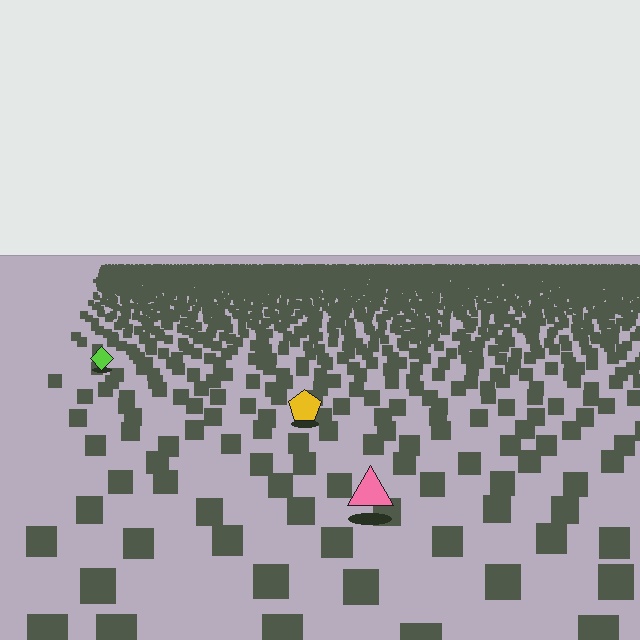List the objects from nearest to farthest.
From nearest to farthest: the pink triangle, the yellow pentagon, the lime diamond.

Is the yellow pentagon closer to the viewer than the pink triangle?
No. The pink triangle is closer — you can tell from the texture gradient: the ground texture is coarser near it.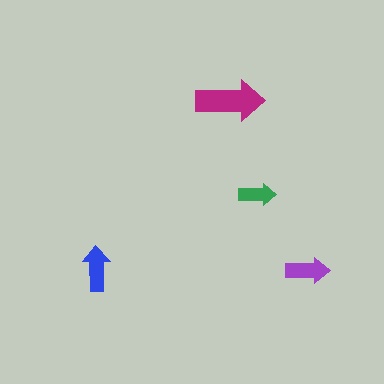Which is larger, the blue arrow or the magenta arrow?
The magenta one.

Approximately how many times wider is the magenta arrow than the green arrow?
About 2 times wider.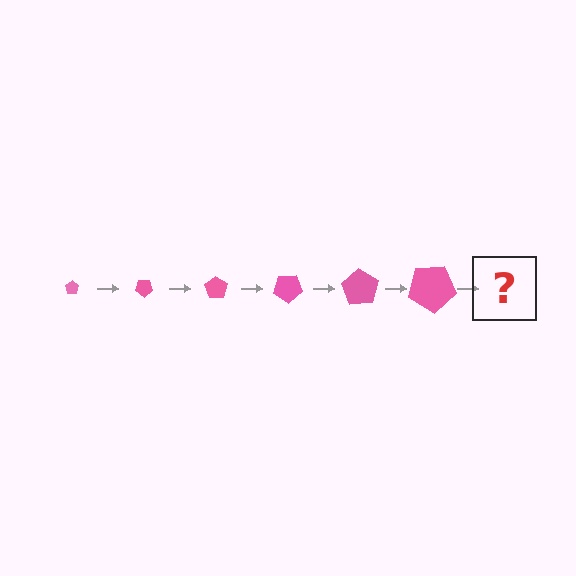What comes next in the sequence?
The next element should be a pentagon, larger than the previous one and rotated 210 degrees from the start.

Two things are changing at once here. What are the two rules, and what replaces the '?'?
The two rules are that the pentagon grows larger each step and it rotates 35 degrees each step. The '?' should be a pentagon, larger than the previous one and rotated 210 degrees from the start.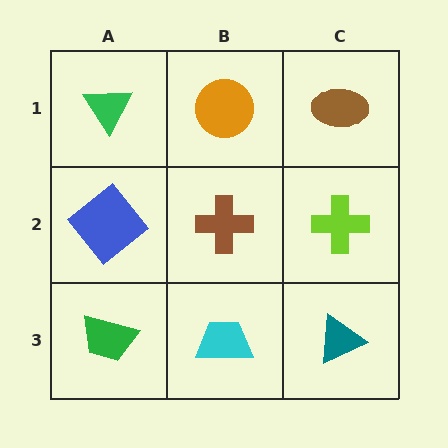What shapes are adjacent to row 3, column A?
A blue diamond (row 2, column A), a cyan trapezoid (row 3, column B).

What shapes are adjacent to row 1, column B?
A brown cross (row 2, column B), a green triangle (row 1, column A), a brown ellipse (row 1, column C).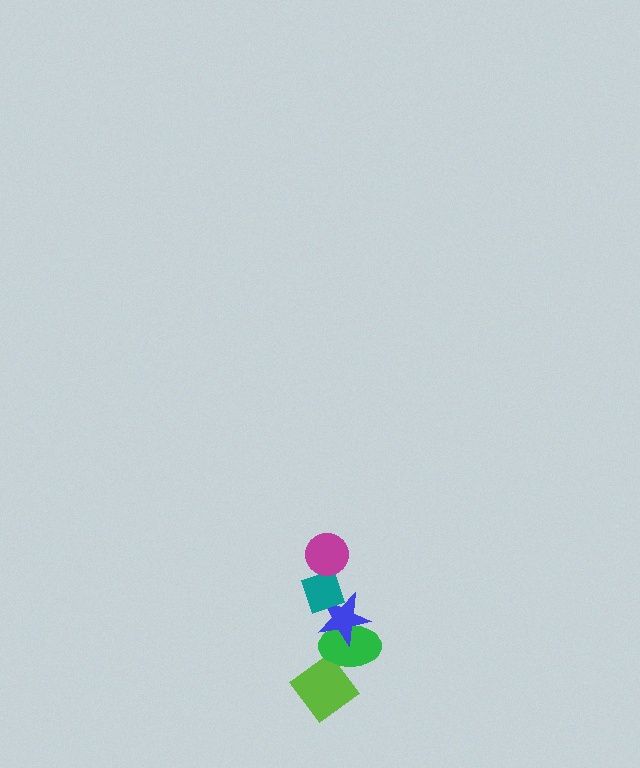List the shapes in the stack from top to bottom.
From top to bottom: the magenta circle, the teal diamond, the blue star, the green ellipse, the lime diamond.